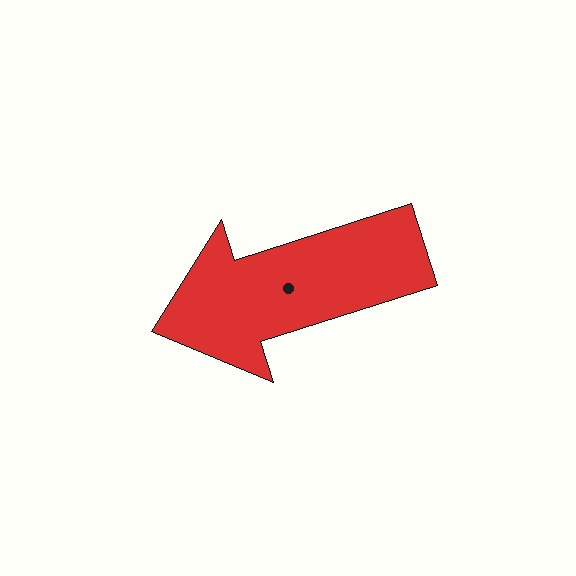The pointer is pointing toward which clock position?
Roughly 8 o'clock.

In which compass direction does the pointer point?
West.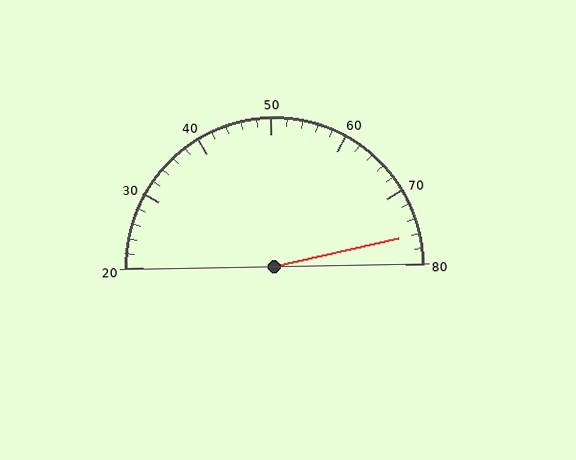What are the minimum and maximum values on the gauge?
The gauge ranges from 20 to 80.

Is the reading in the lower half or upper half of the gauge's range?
The reading is in the upper half of the range (20 to 80).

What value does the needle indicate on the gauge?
The needle indicates approximately 76.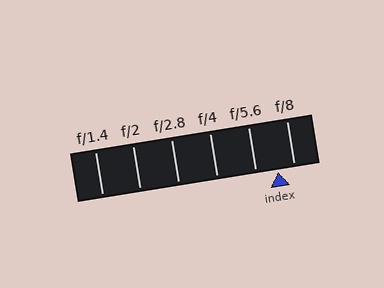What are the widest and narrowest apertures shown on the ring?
The widest aperture shown is f/1.4 and the narrowest is f/8.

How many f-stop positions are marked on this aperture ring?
There are 6 f-stop positions marked.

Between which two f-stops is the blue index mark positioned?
The index mark is between f/5.6 and f/8.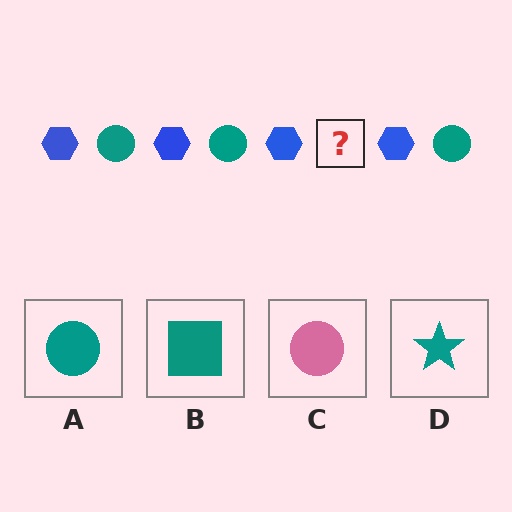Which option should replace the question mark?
Option A.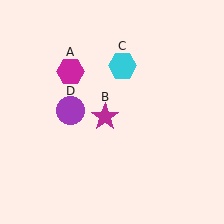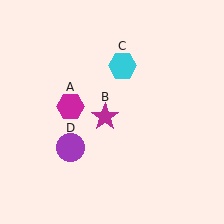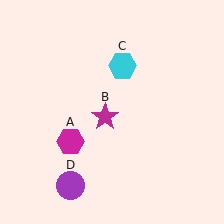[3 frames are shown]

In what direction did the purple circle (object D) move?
The purple circle (object D) moved down.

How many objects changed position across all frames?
2 objects changed position: magenta hexagon (object A), purple circle (object D).